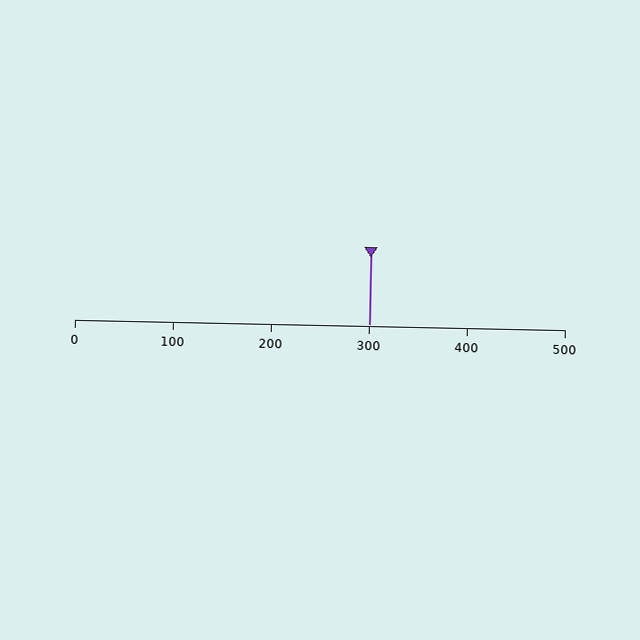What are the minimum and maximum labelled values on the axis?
The axis runs from 0 to 500.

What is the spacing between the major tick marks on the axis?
The major ticks are spaced 100 apart.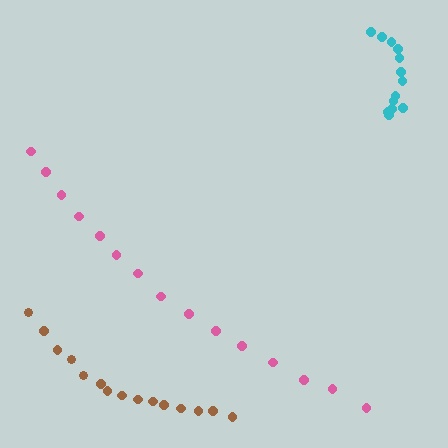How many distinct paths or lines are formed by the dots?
There are 3 distinct paths.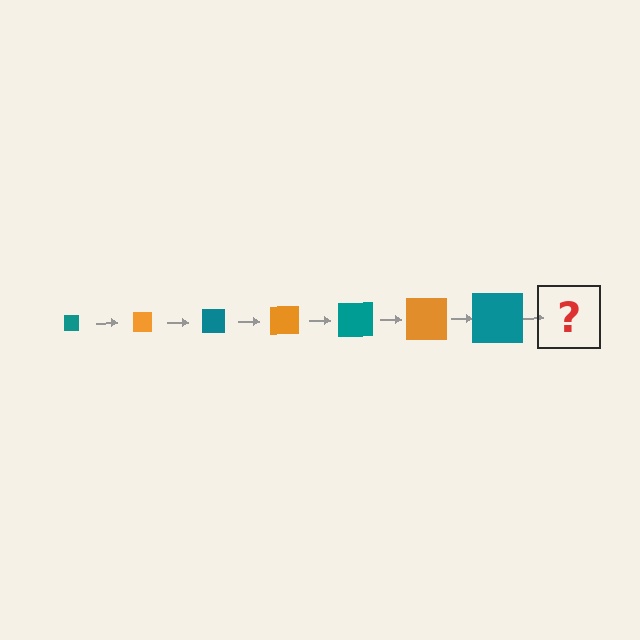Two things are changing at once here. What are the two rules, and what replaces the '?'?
The two rules are that the square grows larger each step and the color cycles through teal and orange. The '?' should be an orange square, larger than the previous one.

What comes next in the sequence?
The next element should be an orange square, larger than the previous one.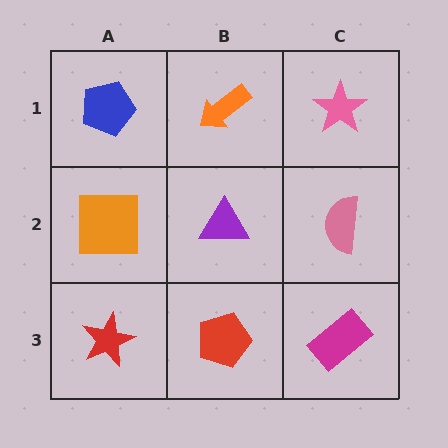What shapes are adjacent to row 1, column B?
A purple triangle (row 2, column B), a blue pentagon (row 1, column A), a pink star (row 1, column C).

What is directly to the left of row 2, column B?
An orange square.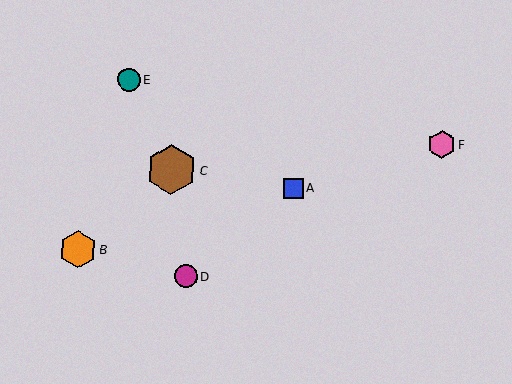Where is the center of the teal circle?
The center of the teal circle is at (129, 79).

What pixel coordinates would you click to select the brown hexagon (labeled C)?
Click at (171, 170) to select the brown hexagon C.